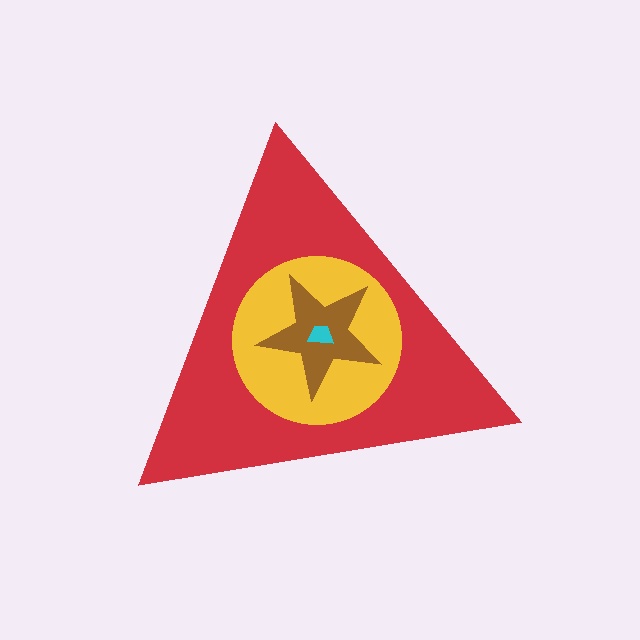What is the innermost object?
The cyan trapezoid.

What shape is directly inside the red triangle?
The yellow circle.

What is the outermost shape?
The red triangle.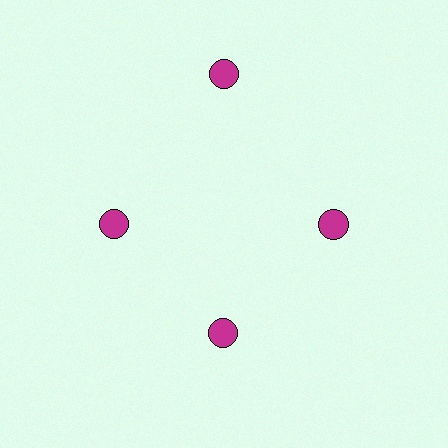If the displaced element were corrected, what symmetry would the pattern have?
It would have 4-fold rotational symmetry — the pattern would map onto itself every 90 degrees.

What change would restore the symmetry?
The symmetry would be restored by moving it inward, back onto the ring so that all 4 circles sit at equal angles and equal distance from the center.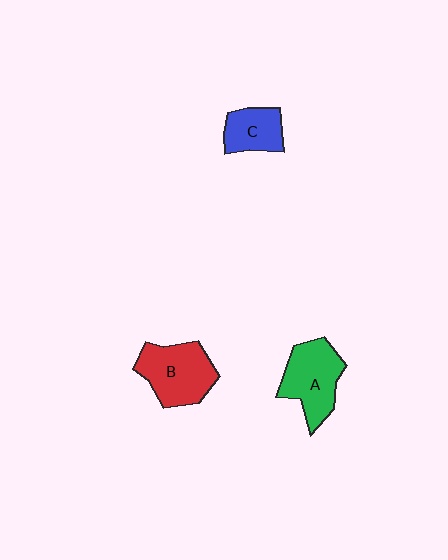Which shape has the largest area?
Shape B (red).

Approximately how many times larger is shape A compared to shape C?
Approximately 1.6 times.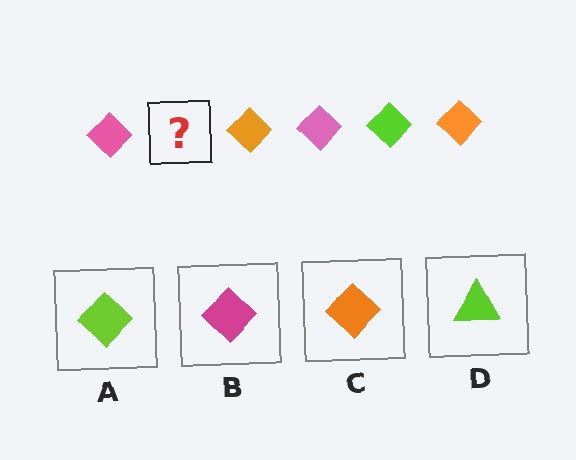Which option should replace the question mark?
Option A.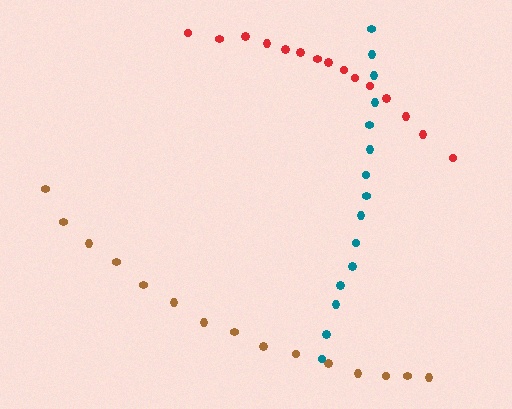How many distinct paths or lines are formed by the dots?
There are 3 distinct paths.